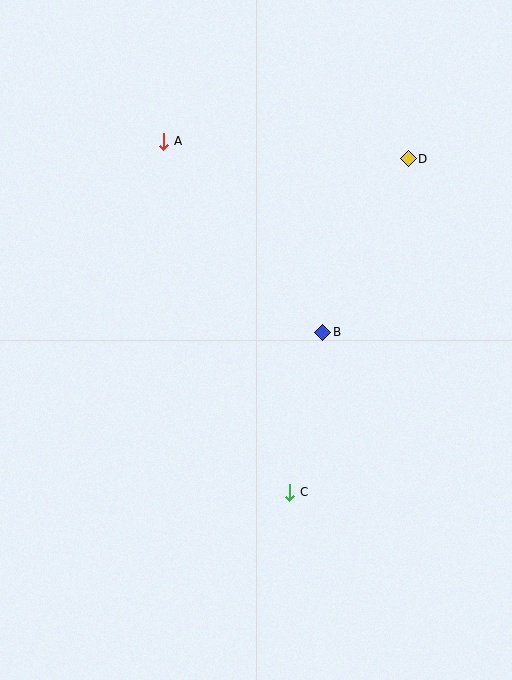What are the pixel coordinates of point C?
Point C is at (290, 492).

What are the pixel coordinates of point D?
Point D is at (408, 159).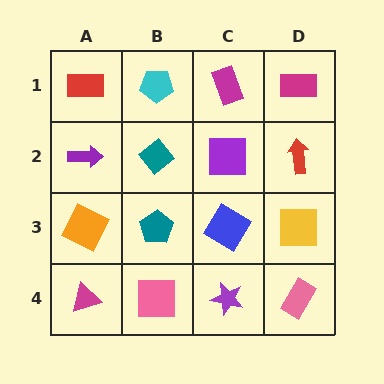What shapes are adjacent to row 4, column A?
An orange square (row 3, column A), a pink square (row 4, column B).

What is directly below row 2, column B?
A teal pentagon.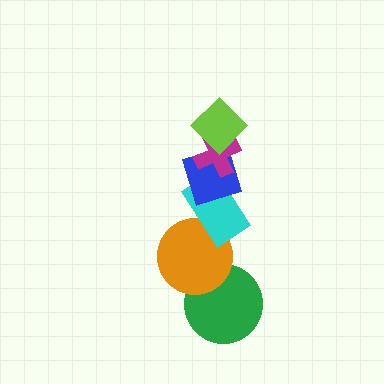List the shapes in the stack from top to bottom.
From top to bottom: the lime diamond, the magenta cross, the blue diamond, the cyan rectangle, the orange circle, the green circle.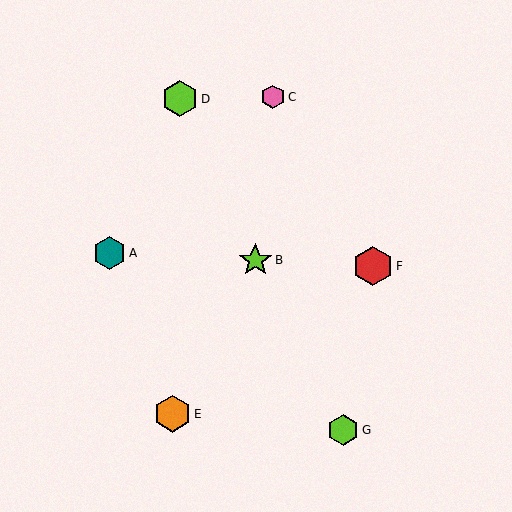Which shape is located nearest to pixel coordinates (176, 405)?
The orange hexagon (labeled E) at (172, 414) is nearest to that location.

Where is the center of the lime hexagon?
The center of the lime hexagon is at (180, 99).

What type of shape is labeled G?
Shape G is a lime hexagon.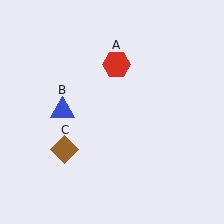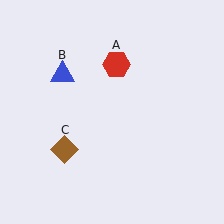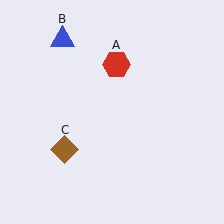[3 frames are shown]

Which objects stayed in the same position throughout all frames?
Red hexagon (object A) and brown diamond (object C) remained stationary.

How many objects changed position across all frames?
1 object changed position: blue triangle (object B).